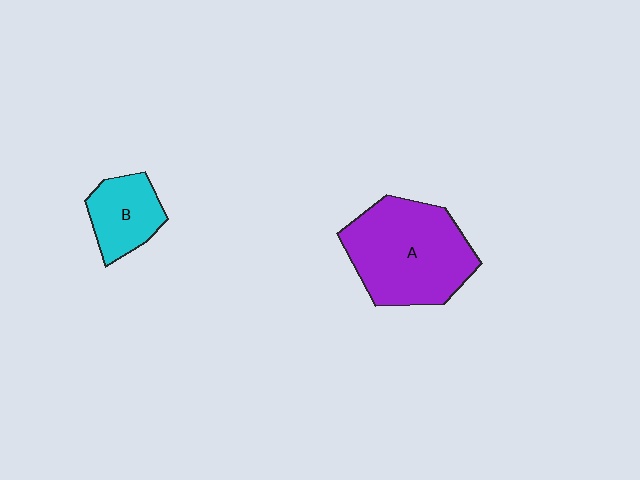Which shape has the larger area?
Shape A (purple).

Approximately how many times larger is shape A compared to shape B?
Approximately 2.2 times.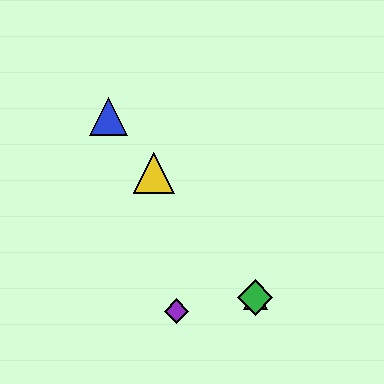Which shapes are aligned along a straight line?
The red triangle, the blue triangle, the green diamond, the yellow triangle are aligned along a straight line.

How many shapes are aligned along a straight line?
4 shapes (the red triangle, the blue triangle, the green diamond, the yellow triangle) are aligned along a straight line.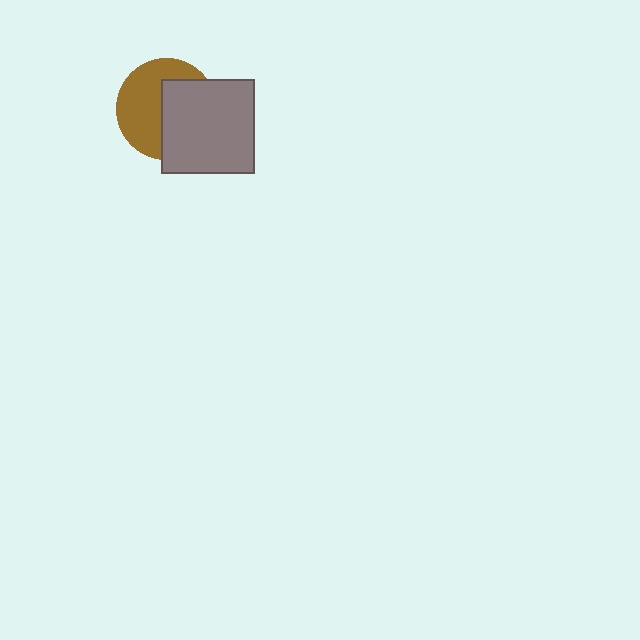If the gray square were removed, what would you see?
You would see the complete brown circle.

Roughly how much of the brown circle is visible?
About half of it is visible (roughly 53%).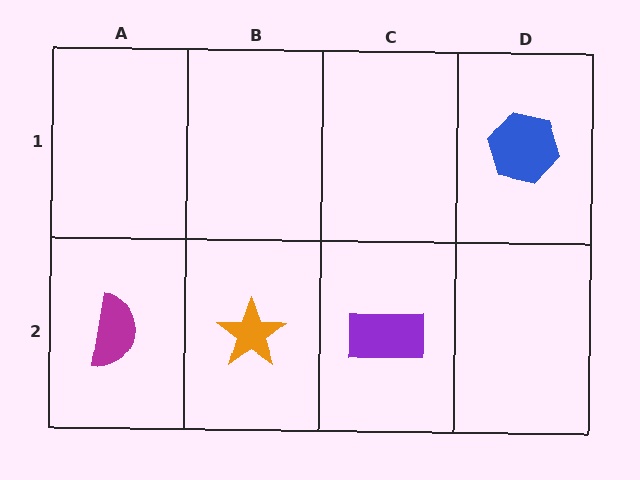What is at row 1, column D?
A blue hexagon.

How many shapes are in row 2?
3 shapes.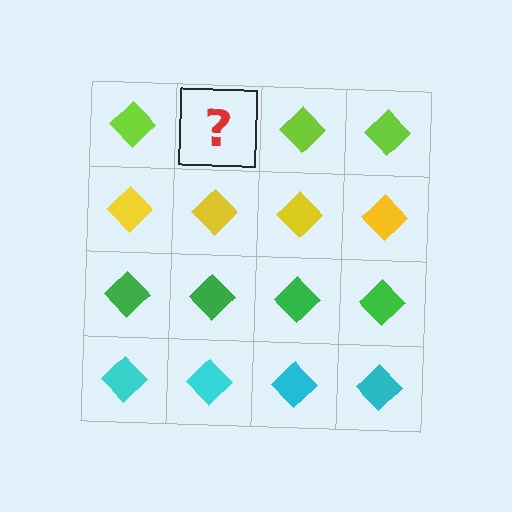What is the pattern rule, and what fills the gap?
The rule is that each row has a consistent color. The gap should be filled with a lime diamond.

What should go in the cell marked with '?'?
The missing cell should contain a lime diamond.